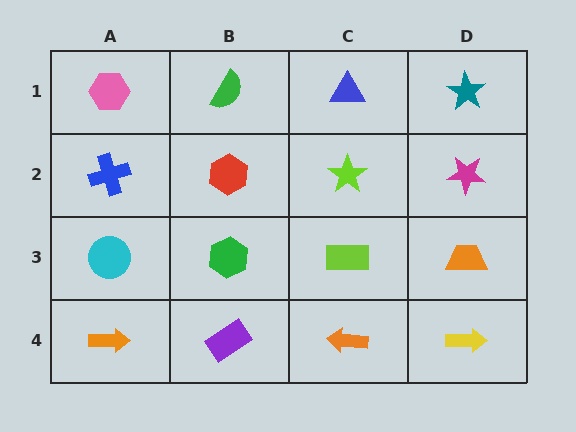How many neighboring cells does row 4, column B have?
3.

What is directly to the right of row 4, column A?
A purple rectangle.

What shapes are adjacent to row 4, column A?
A cyan circle (row 3, column A), a purple rectangle (row 4, column B).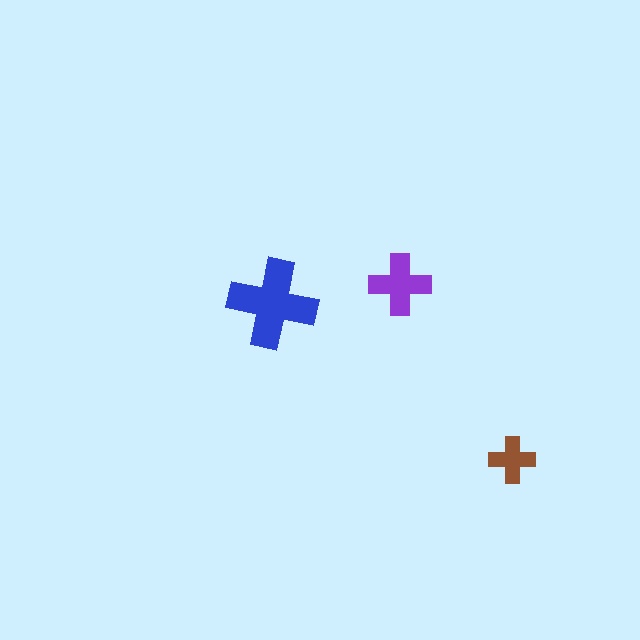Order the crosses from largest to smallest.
the blue one, the purple one, the brown one.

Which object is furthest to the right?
The brown cross is rightmost.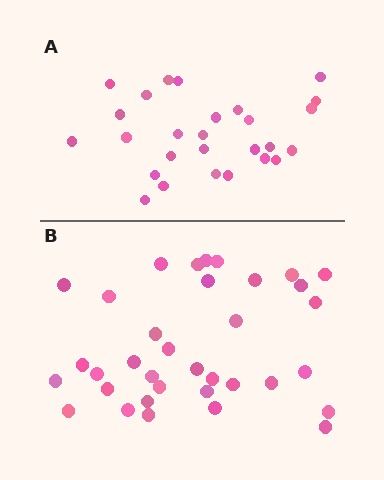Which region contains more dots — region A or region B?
Region B (the bottom region) has more dots.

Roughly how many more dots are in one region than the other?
Region B has roughly 8 or so more dots than region A.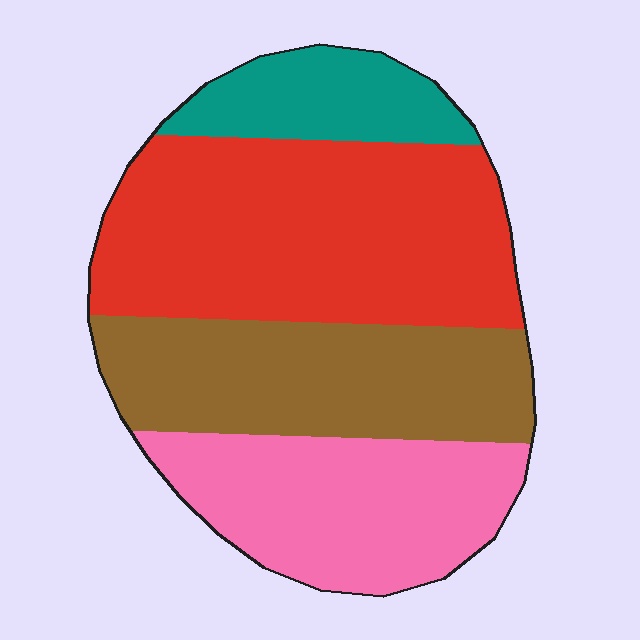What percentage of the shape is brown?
Brown takes up between a sixth and a third of the shape.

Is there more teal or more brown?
Brown.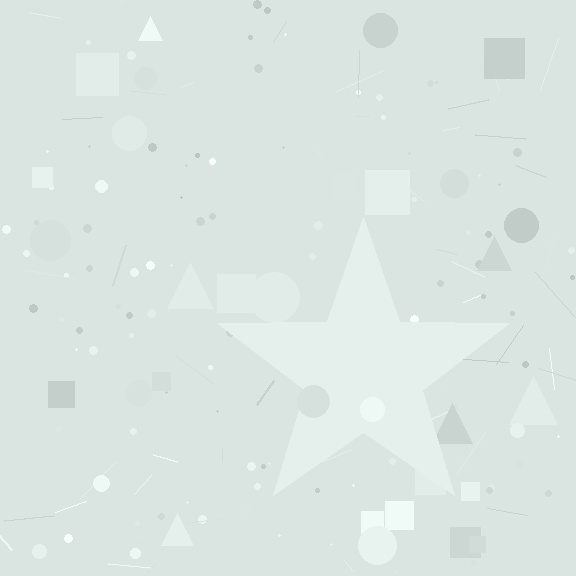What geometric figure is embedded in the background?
A star is embedded in the background.